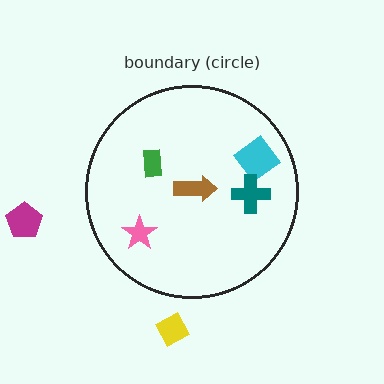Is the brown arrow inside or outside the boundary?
Inside.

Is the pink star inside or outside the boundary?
Inside.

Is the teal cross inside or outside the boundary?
Inside.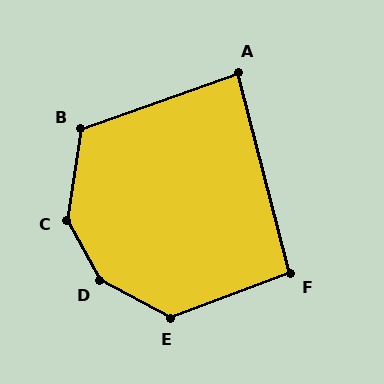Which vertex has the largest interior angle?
D, at approximately 146 degrees.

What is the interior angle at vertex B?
Approximately 118 degrees (obtuse).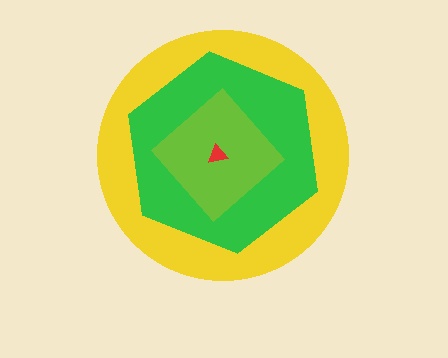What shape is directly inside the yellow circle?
The green hexagon.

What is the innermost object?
The red triangle.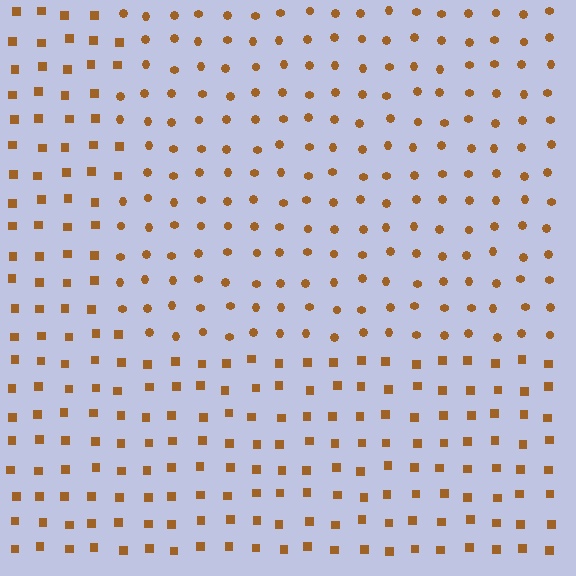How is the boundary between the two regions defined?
The boundary is defined by a change in element shape: circles inside vs. squares outside. All elements share the same color and spacing.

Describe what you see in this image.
The image is filled with small brown elements arranged in a uniform grid. A rectangle-shaped region contains circles, while the surrounding area contains squares. The boundary is defined purely by the change in element shape.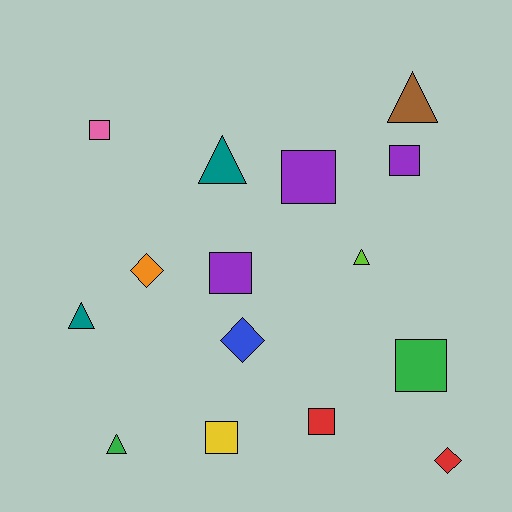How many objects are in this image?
There are 15 objects.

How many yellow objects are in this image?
There is 1 yellow object.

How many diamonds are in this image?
There are 3 diamonds.